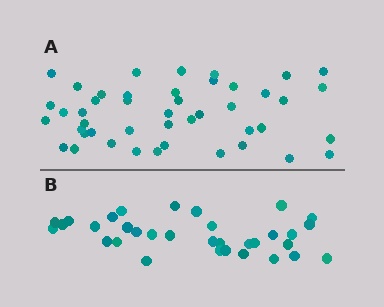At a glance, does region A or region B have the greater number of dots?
Region A (the top region) has more dots.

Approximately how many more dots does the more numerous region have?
Region A has roughly 12 or so more dots than region B.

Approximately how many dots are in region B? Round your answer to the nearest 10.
About 30 dots. (The exact count is 33, which rounds to 30.)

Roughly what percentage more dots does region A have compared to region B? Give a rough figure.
About 35% more.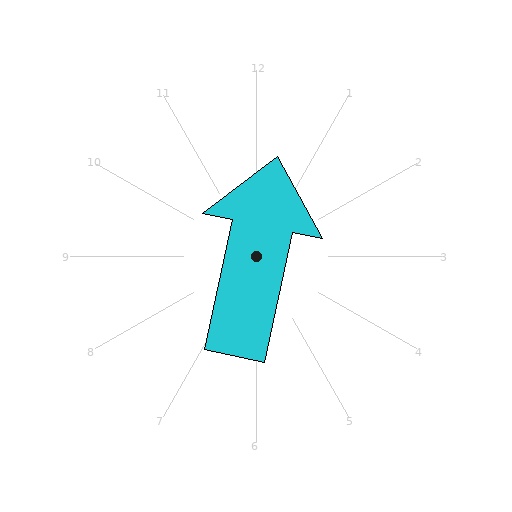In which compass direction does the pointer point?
North.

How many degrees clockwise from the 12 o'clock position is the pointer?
Approximately 12 degrees.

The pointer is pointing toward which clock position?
Roughly 12 o'clock.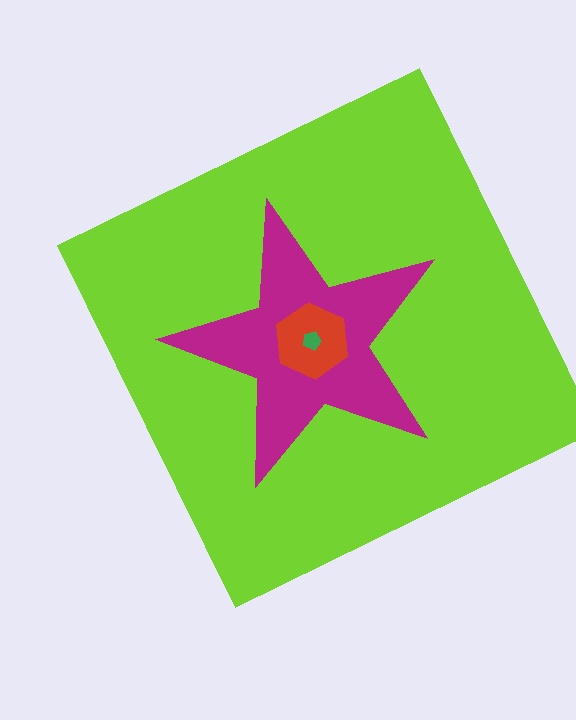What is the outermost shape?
The lime square.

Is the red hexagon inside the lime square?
Yes.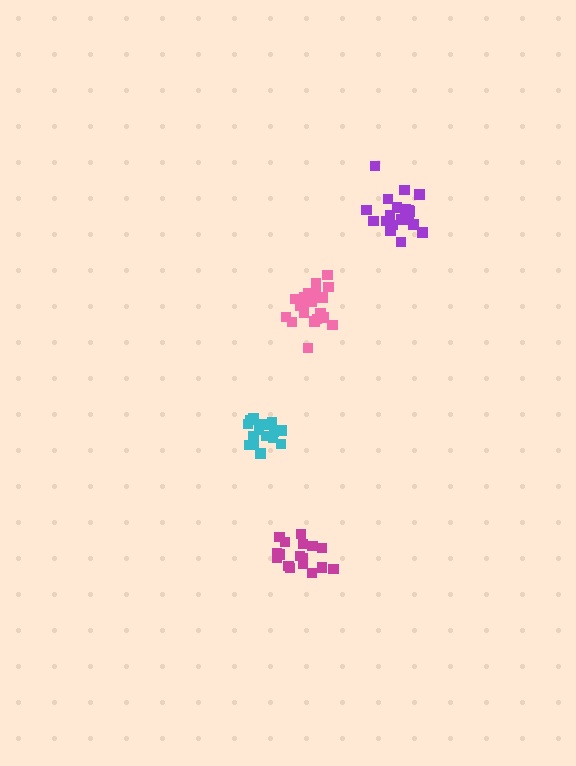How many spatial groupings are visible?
There are 4 spatial groupings.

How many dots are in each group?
Group 1: 17 dots, Group 2: 16 dots, Group 3: 20 dots, Group 4: 21 dots (74 total).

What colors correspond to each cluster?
The clusters are colored: magenta, cyan, purple, pink.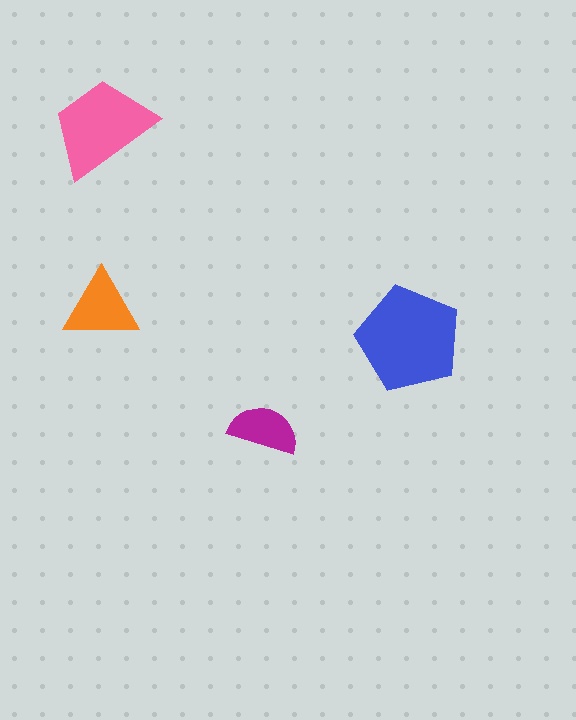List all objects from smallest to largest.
The magenta semicircle, the orange triangle, the pink trapezoid, the blue pentagon.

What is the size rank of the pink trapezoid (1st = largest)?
2nd.